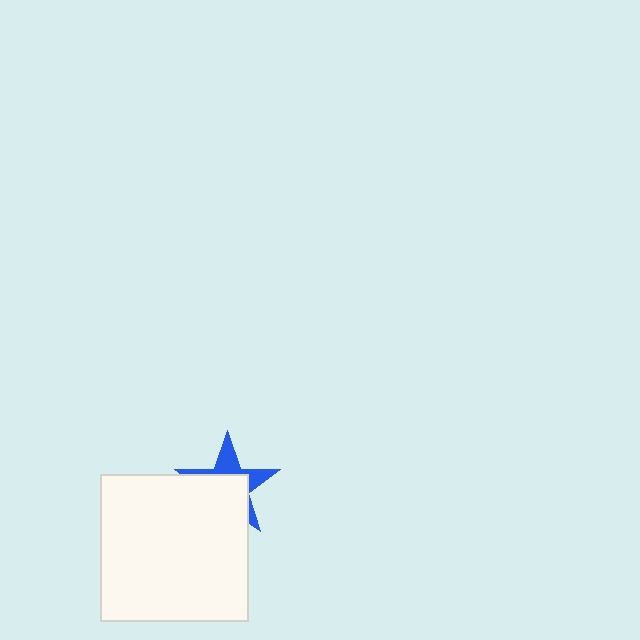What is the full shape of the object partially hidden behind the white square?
The partially hidden object is a blue star.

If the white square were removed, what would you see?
You would see the complete blue star.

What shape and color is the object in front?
The object in front is a white square.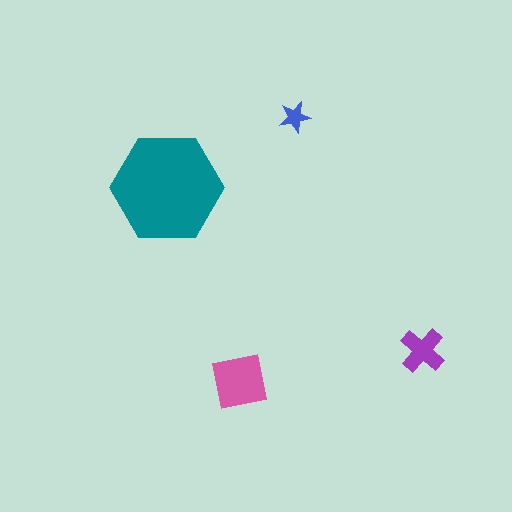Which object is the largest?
The teal hexagon.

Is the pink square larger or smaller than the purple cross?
Larger.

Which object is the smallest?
The blue star.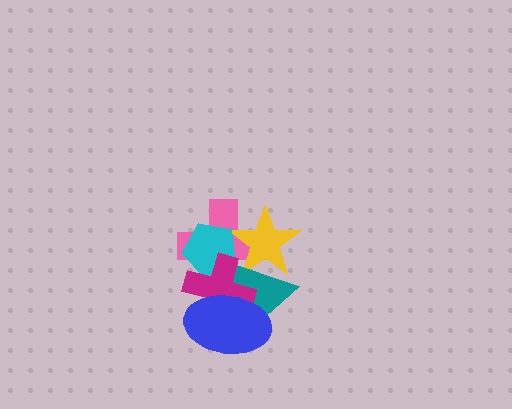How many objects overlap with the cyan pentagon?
4 objects overlap with the cyan pentagon.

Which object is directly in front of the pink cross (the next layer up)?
The yellow star is directly in front of the pink cross.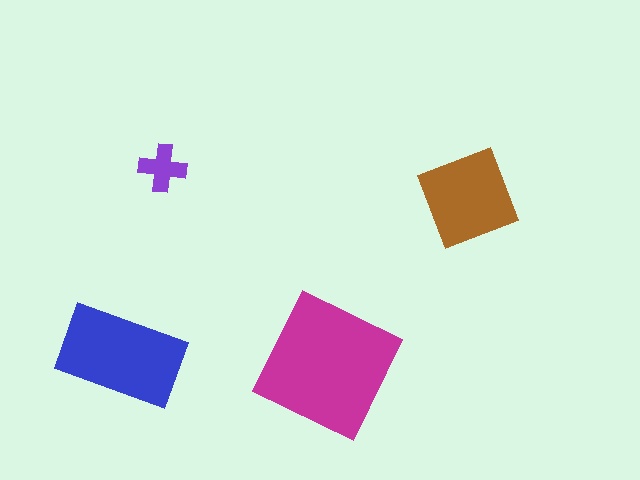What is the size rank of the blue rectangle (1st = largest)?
2nd.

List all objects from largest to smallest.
The magenta square, the blue rectangle, the brown diamond, the purple cross.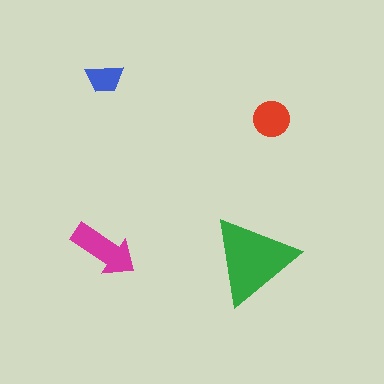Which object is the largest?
The green triangle.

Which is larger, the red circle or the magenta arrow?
The magenta arrow.